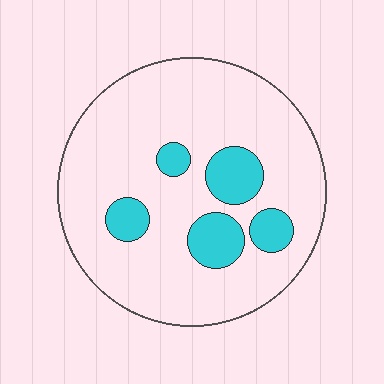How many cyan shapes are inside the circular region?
5.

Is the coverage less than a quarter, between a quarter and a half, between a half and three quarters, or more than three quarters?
Less than a quarter.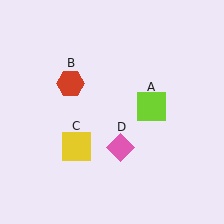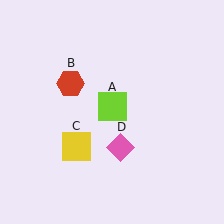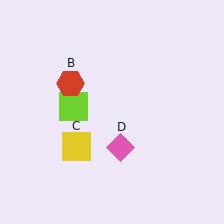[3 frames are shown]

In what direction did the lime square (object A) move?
The lime square (object A) moved left.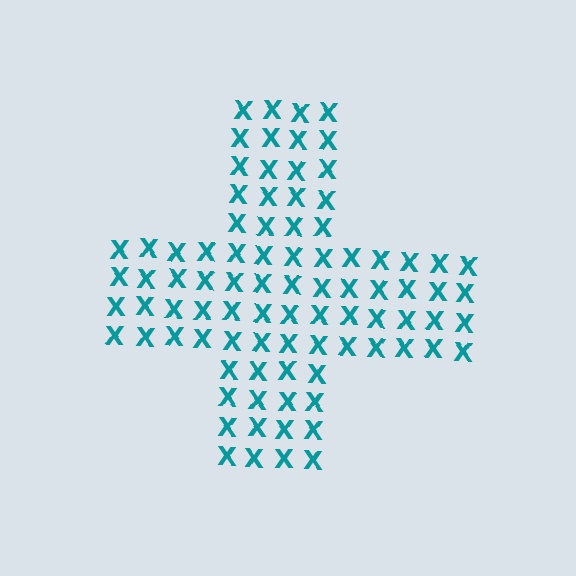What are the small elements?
The small elements are letter X's.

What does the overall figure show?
The overall figure shows a cross.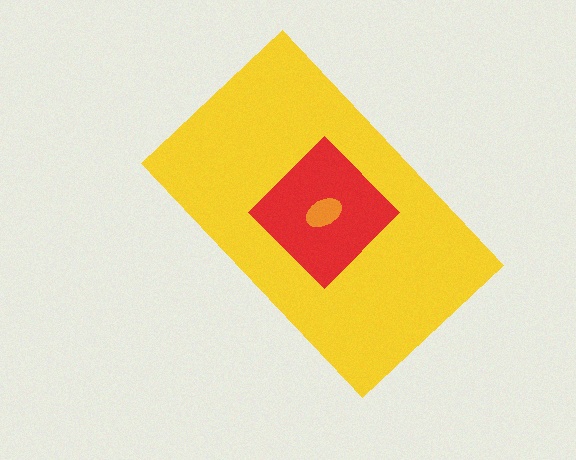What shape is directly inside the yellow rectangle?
The red diamond.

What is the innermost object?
The orange ellipse.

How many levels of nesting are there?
3.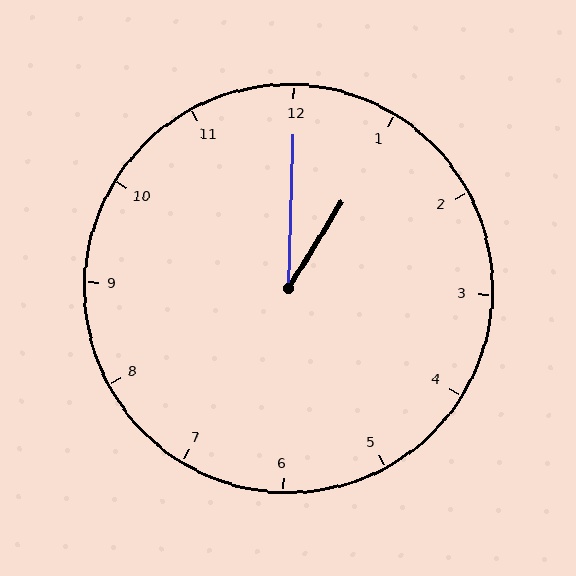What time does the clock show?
1:00.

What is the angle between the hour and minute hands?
Approximately 30 degrees.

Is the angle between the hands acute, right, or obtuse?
It is acute.